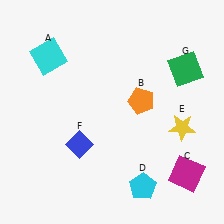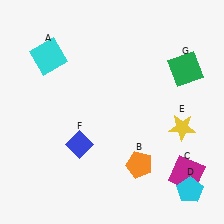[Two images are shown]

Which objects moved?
The objects that moved are: the orange pentagon (B), the cyan pentagon (D).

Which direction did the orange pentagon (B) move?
The orange pentagon (B) moved down.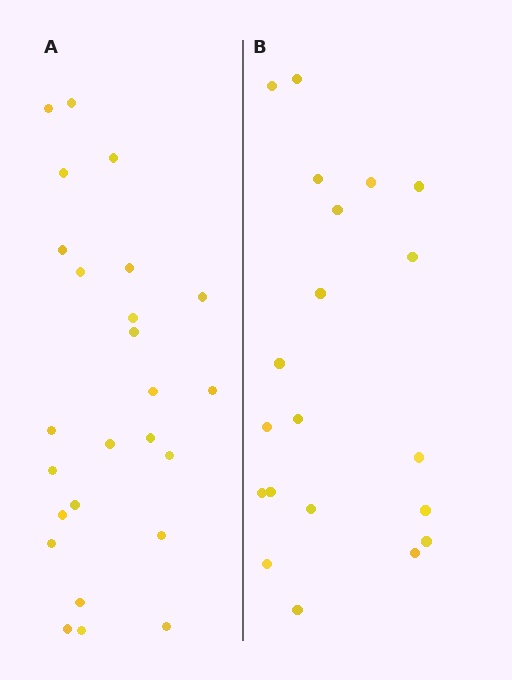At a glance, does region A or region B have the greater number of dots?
Region A (the left region) has more dots.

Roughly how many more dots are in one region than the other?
Region A has about 5 more dots than region B.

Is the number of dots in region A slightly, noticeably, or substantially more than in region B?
Region A has noticeably more, but not dramatically so. The ratio is roughly 1.2 to 1.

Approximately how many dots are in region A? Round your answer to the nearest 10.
About 20 dots. (The exact count is 25, which rounds to 20.)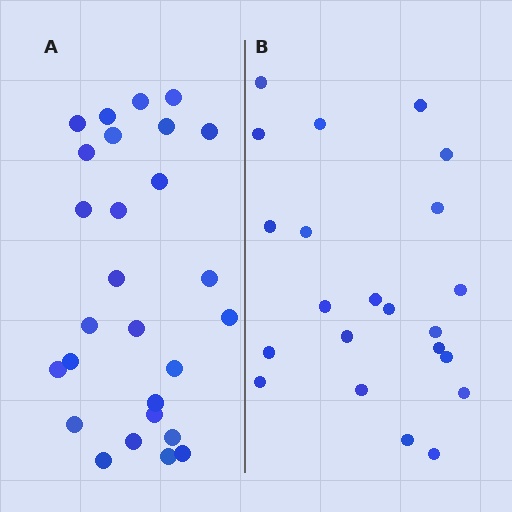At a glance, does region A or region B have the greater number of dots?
Region A (the left region) has more dots.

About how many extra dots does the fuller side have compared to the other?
Region A has about 5 more dots than region B.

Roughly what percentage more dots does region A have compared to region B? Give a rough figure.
About 25% more.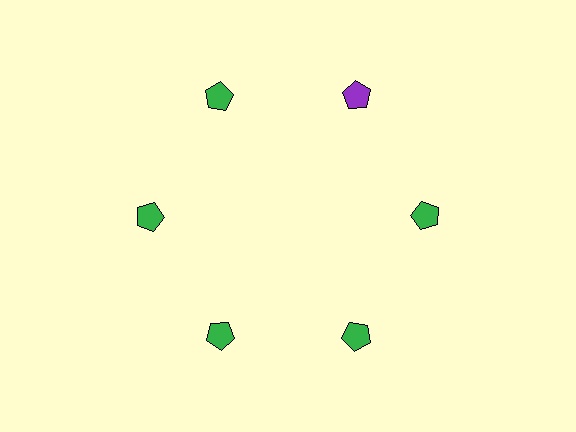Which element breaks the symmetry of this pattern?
The purple pentagon at roughly the 1 o'clock position breaks the symmetry. All other shapes are green pentagons.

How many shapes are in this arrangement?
There are 6 shapes arranged in a ring pattern.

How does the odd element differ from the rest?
It has a different color: purple instead of green.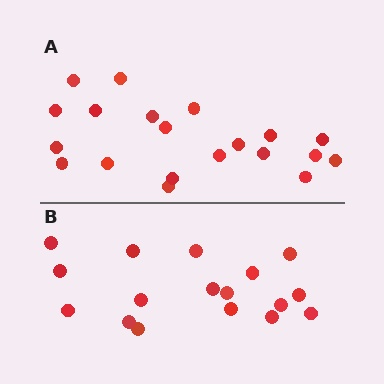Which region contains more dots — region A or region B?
Region A (the top region) has more dots.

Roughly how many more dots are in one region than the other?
Region A has just a few more — roughly 2 or 3 more dots than region B.